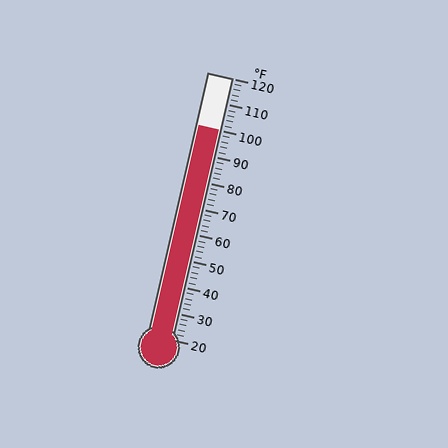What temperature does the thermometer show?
The thermometer shows approximately 100°F.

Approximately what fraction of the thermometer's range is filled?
The thermometer is filled to approximately 80% of its range.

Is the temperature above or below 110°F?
The temperature is below 110°F.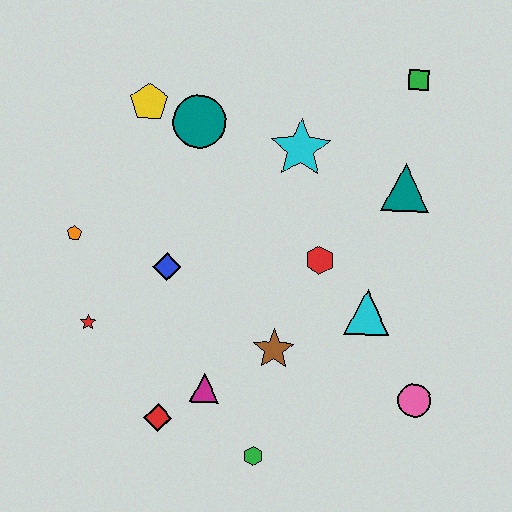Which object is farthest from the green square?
The red diamond is farthest from the green square.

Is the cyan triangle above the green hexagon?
Yes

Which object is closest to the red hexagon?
The cyan triangle is closest to the red hexagon.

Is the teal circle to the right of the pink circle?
No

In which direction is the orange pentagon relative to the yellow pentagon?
The orange pentagon is below the yellow pentagon.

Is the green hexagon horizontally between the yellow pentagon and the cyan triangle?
Yes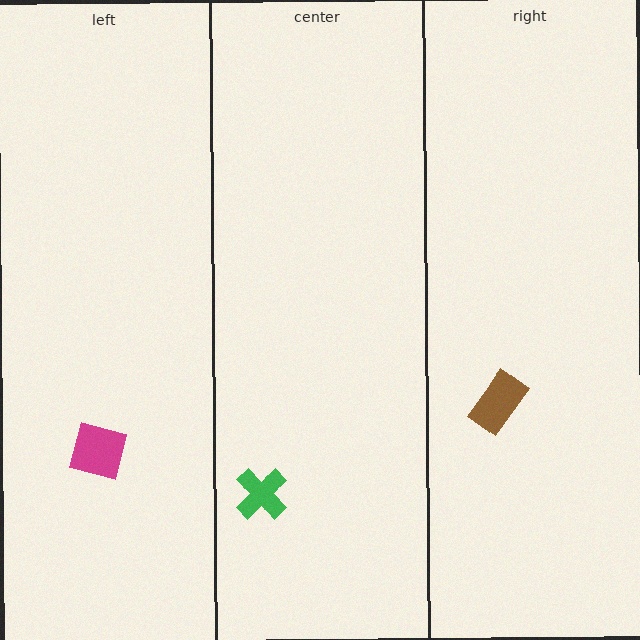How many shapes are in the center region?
1.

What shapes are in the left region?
The magenta square.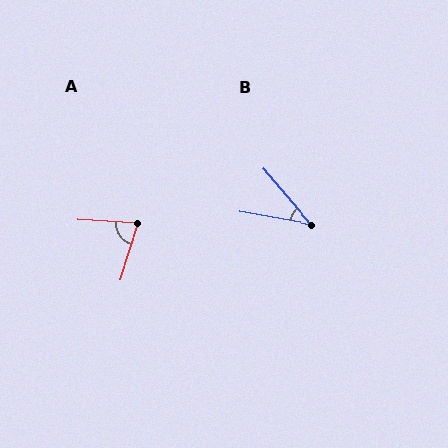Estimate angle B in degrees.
Approximately 39 degrees.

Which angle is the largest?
A, at approximately 76 degrees.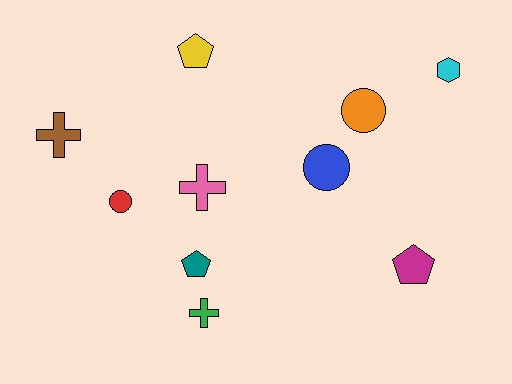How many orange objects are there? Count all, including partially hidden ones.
There is 1 orange object.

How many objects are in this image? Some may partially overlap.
There are 10 objects.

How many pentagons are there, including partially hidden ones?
There are 3 pentagons.